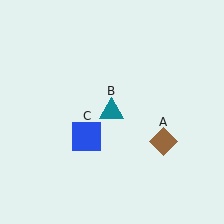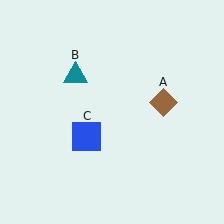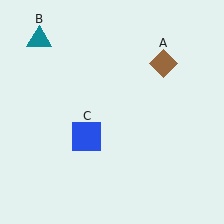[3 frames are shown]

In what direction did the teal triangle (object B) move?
The teal triangle (object B) moved up and to the left.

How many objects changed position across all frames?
2 objects changed position: brown diamond (object A), teal triangle (object B).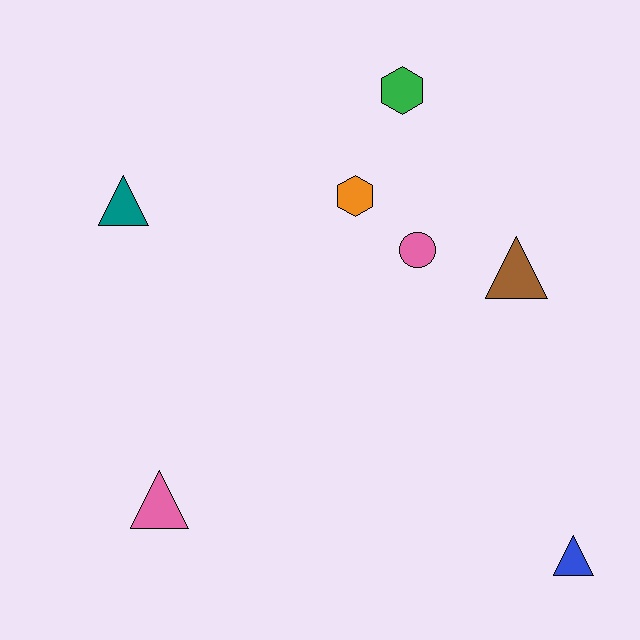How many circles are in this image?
There is 1 circle.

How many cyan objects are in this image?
There are no cyan objects.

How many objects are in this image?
There are 7 objects.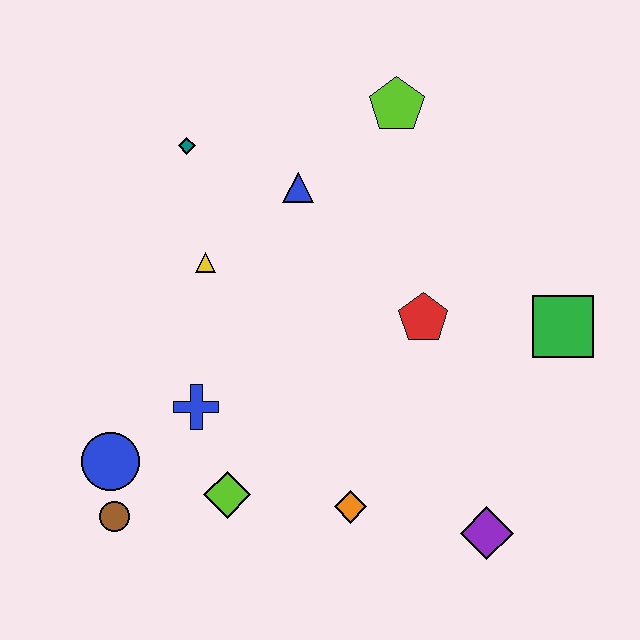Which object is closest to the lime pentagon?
The blue triangle is closest to the lime pentagon.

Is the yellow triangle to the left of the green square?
Yes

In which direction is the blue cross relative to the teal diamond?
The blue cross is below the teal diamond.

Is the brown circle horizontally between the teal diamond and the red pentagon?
No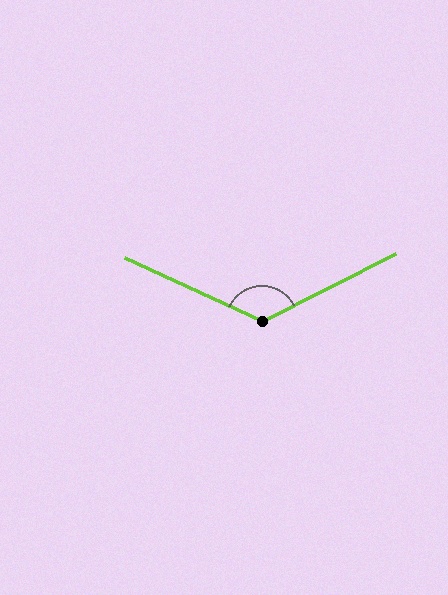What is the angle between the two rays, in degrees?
Approximately 128 degrees.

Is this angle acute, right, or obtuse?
It is obtuse.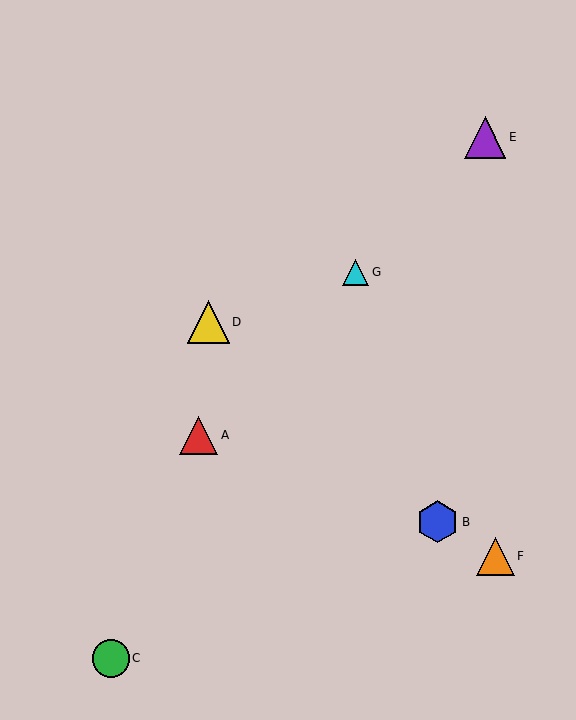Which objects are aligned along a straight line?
Objects A, E, G are aligned along a straight line.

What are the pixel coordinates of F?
Object F is at (495, 556).